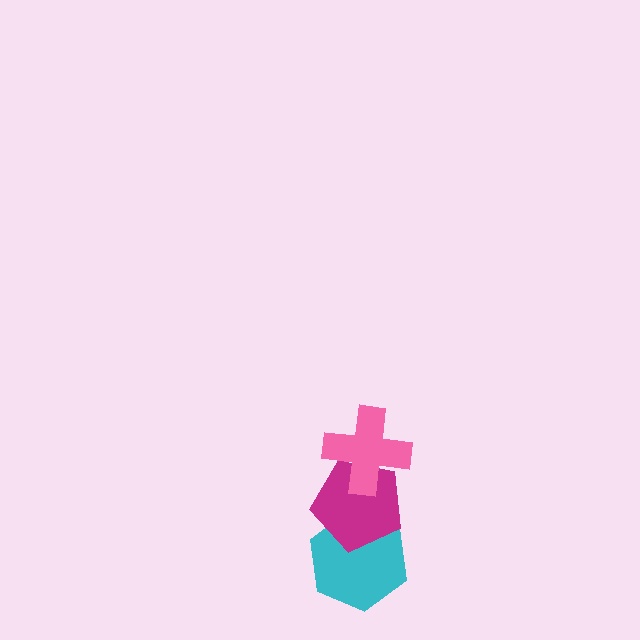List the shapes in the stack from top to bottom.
From top to bottom: the pink cross, the magenta pentagon, the cyan hexagon.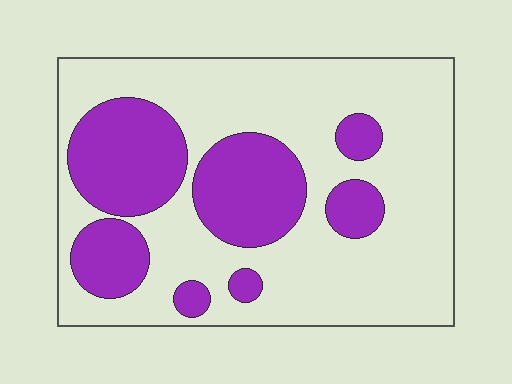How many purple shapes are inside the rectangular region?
7.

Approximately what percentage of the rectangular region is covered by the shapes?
Approximately 30%.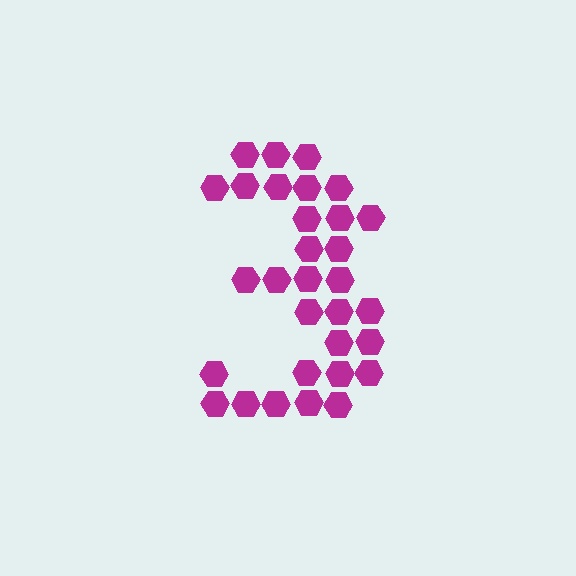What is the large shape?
The large shape is the digit 3.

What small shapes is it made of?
It is made of small hexagons.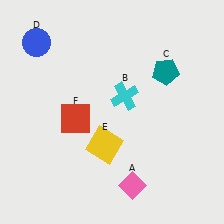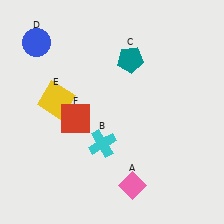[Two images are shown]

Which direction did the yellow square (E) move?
The yellow square (E) moved left.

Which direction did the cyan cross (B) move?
The cyan cross (B) moved down.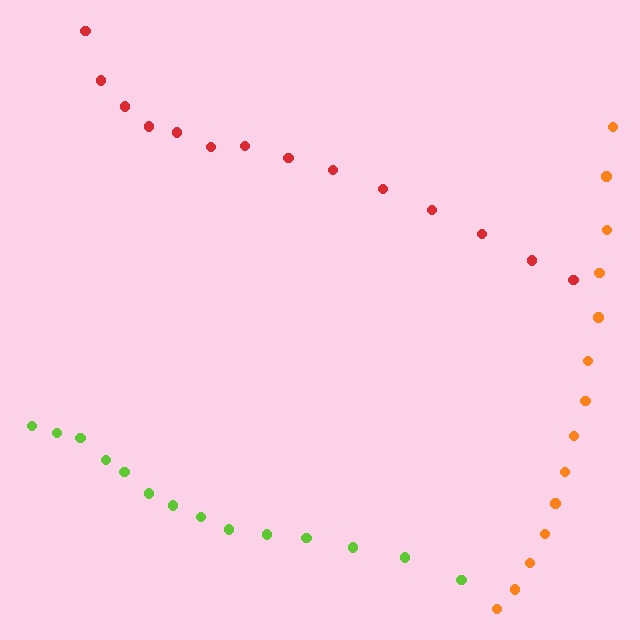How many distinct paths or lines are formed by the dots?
There are 3 distinct paths.